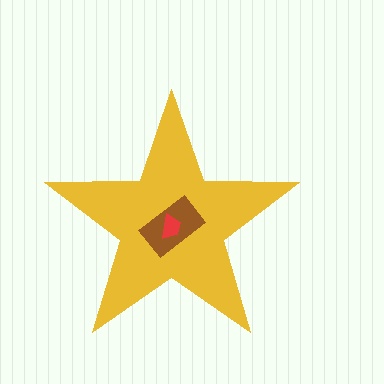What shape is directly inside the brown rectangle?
The red trapezoid.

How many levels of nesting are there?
3.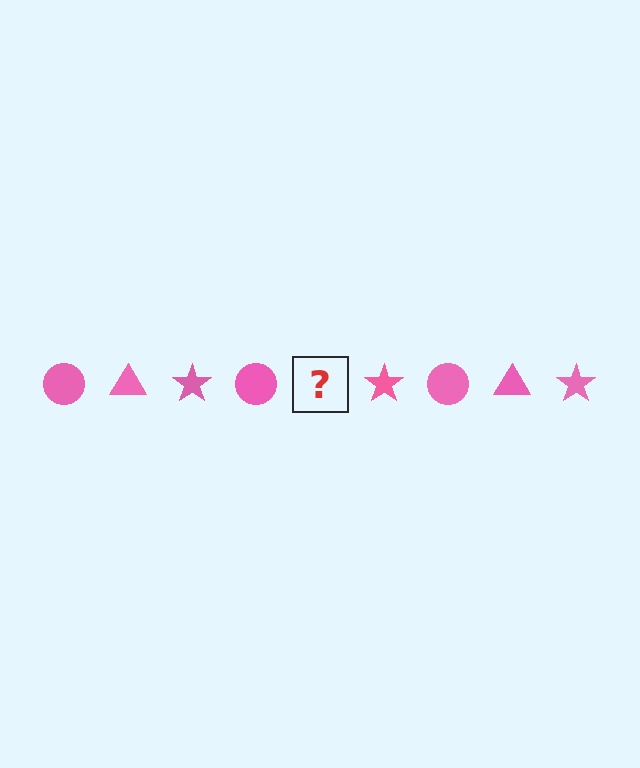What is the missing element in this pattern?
The missing element is a pink triangle.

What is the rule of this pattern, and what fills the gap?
The rule is that the pattern cycles through circle, triangle, star shapes in pink. The gap should be filled with a pink triangle.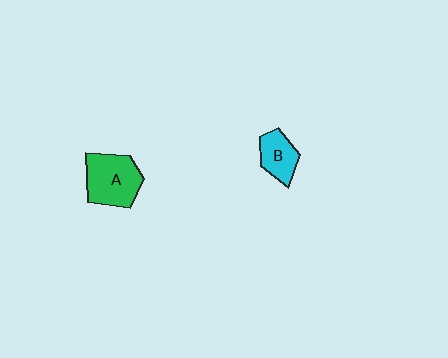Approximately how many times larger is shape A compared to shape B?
Approximately 1.6 times.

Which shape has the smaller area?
Shape B (cyan).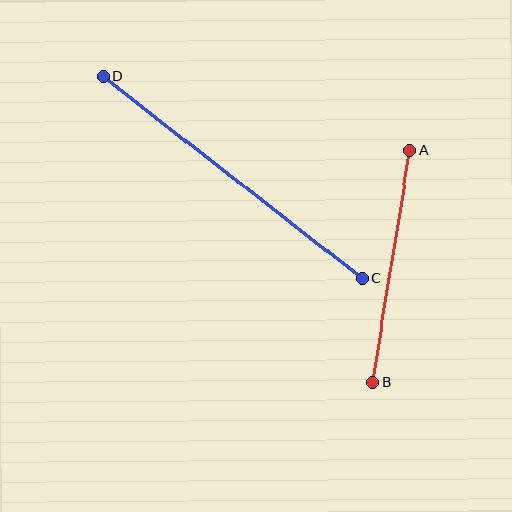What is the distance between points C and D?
The distance is approximately 329 pixels.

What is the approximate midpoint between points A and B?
The midpoint is at approximately (391, 266) pixels.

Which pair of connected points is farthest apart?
Points C and D are farthest apart.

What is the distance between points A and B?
The distance is approximately 235 pixels.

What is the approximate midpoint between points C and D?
The midpoint is at approximately (233, 178) pixels.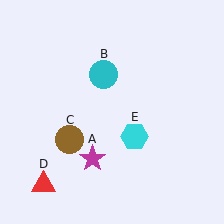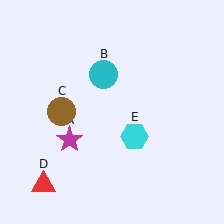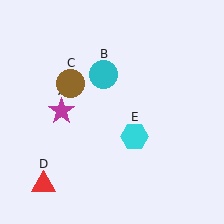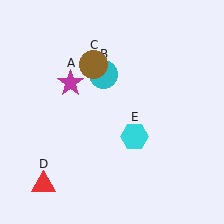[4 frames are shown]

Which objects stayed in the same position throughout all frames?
Cyan circle (object B) and red triangle (object D) and cyan hexagon (object E) remained stationary.